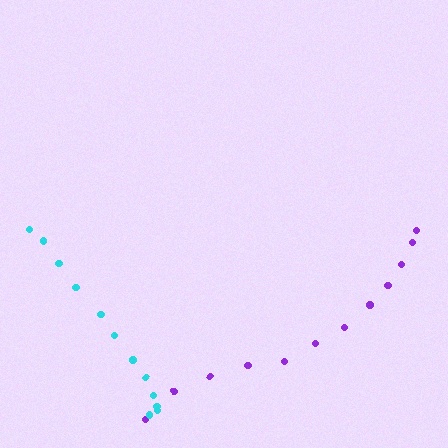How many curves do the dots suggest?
There are 2 distinct paths.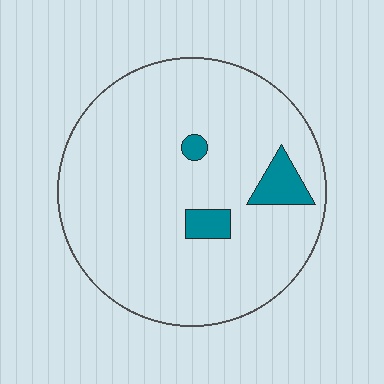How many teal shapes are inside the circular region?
3.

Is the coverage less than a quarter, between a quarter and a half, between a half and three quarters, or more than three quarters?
Less than a quarter.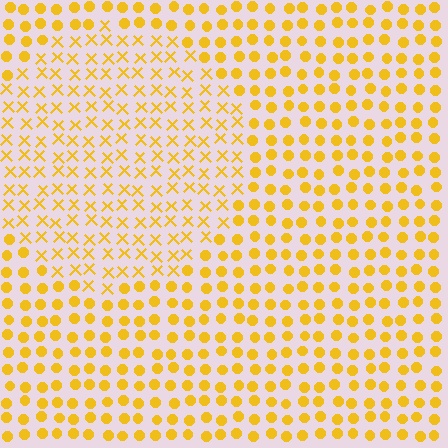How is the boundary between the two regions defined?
The boundary is defined by a change in element shape: X marks inside vs. circles outside. All elements share the same color and spacing.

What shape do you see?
I see a circle.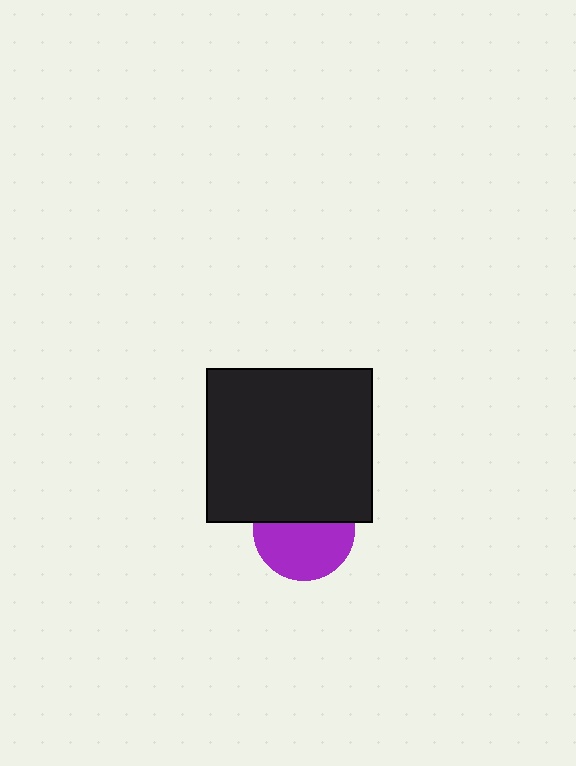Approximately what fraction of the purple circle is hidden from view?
Roughly 42% of the purple circle is hidden behind the black rectangle.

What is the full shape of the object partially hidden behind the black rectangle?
The partially hidden object is a purple circle.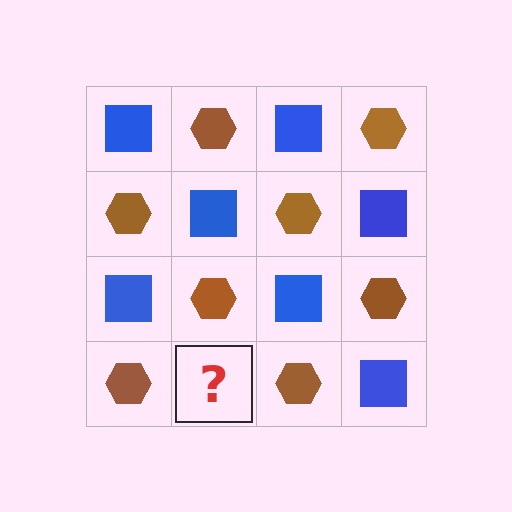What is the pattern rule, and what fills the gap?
The rule is that it alternates blue square and brown hexagon in a checkerboard pattern. The gap should be filled with a blue square.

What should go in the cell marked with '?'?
The missing cell should contain a blue square.